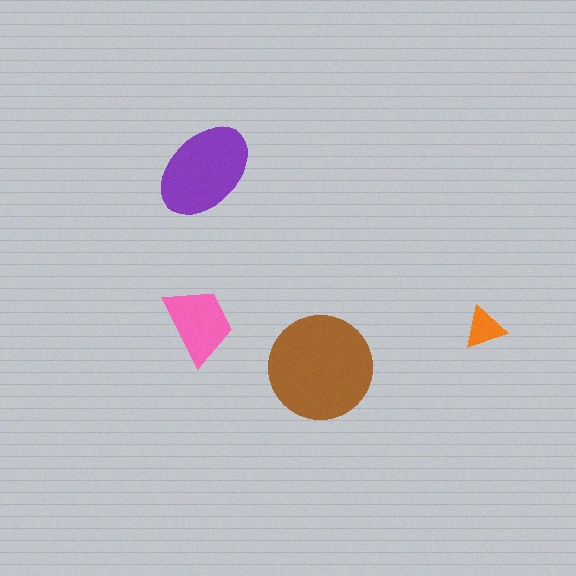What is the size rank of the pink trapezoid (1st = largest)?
3rd.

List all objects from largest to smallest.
The brown circle, the purple ellipse, the pink trapezoid, the orange triangle.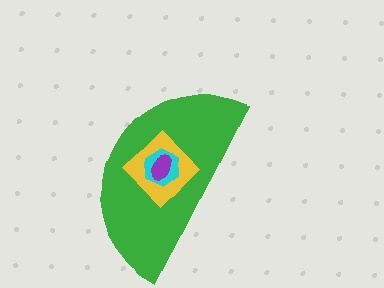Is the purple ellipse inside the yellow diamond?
Yes.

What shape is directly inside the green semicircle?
The yellow diamond.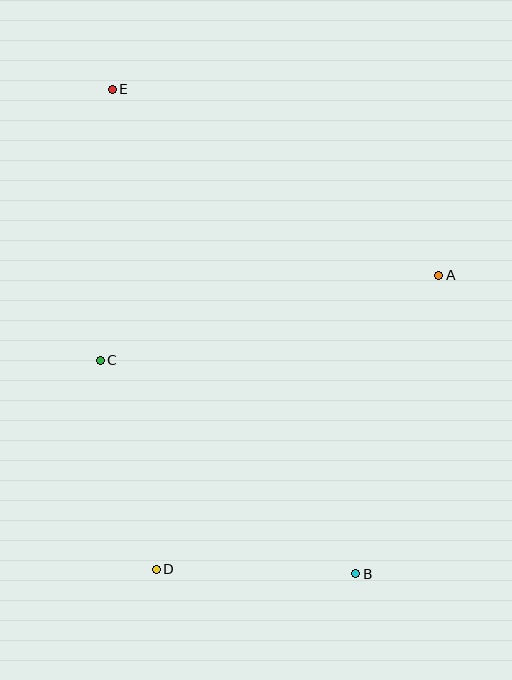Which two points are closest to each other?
Points B and D are closest to each other.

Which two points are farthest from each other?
Points B and E are farthest from each other.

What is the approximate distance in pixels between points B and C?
The distance between B and C is approximately 333 pixels.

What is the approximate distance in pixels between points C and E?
The distance between C and E is approximately 271 pixels.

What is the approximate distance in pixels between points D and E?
The distance between D and E is approximately 482 pixels.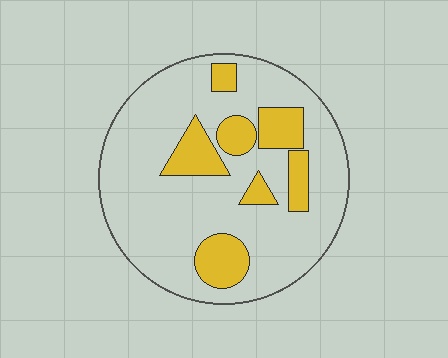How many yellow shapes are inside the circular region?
7.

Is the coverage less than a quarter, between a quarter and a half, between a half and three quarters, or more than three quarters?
Less than a quarter.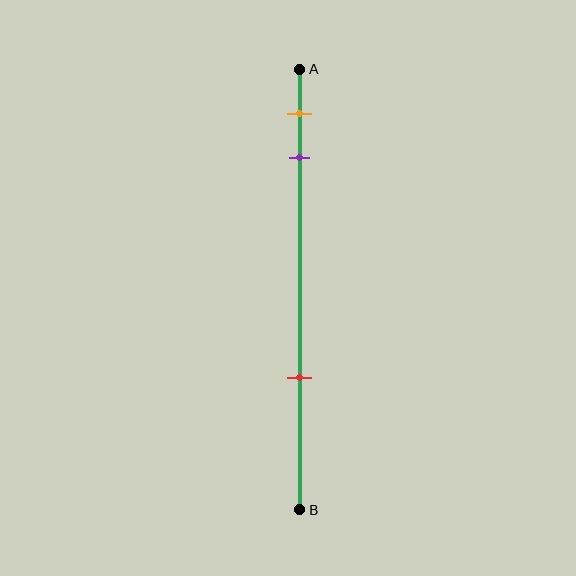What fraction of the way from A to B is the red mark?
The red mark is approximately 70% (0.7) of the way from A to B.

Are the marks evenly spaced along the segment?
No, the marks are not evenly spaced.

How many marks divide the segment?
There are 3 marks dividing the segment.